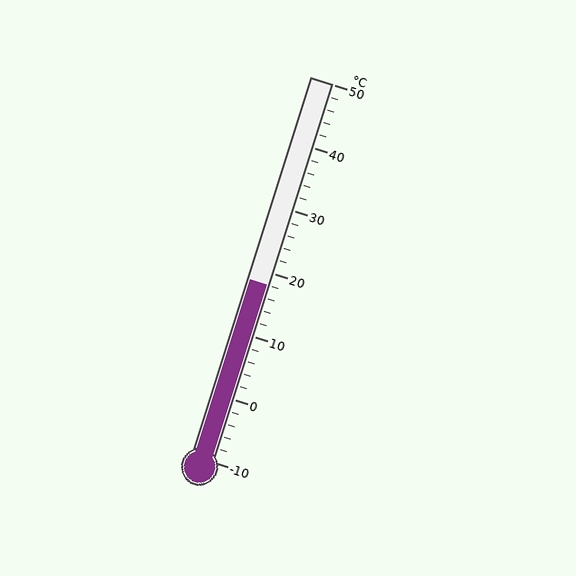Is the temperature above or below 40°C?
The temperature is below 40°C.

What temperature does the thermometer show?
The thermometer shows approximately 18°C.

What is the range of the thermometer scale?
The thermometer scale ranges from -10°C to 50°C.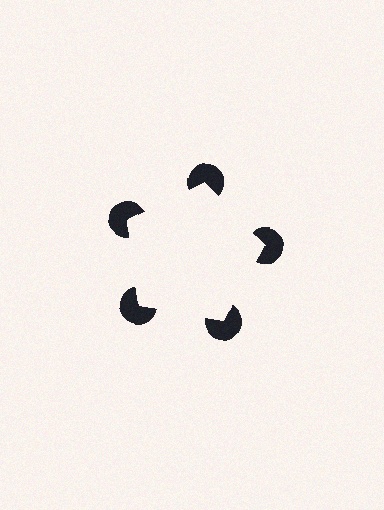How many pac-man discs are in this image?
There are 5 — one at each vertex of the illusory pentagon.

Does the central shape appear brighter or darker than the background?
It typically appears slightly brighter than the background, even though no actual brightness change is drawn.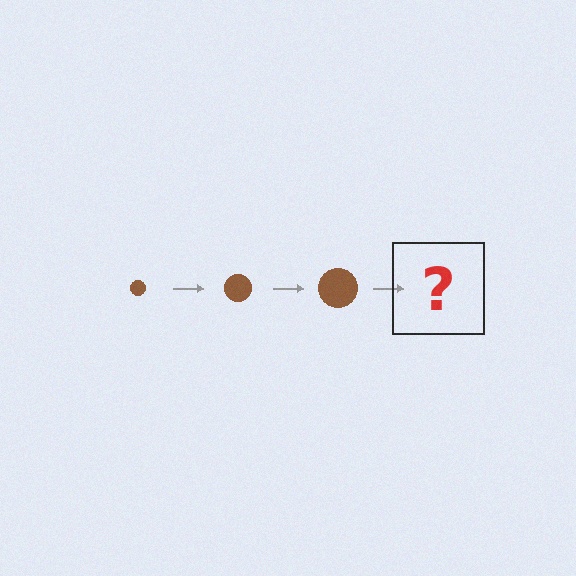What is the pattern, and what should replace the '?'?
The pattern is that the circle gets progressively larger each step. The '?' should be a brown circle, larger than the previous one.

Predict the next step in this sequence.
The next step is a brown circle, larger than the previous one.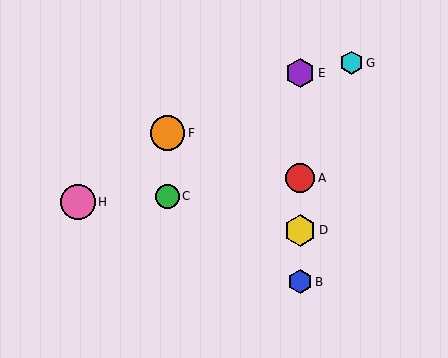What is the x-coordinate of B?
Object B is at x≈300.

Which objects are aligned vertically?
Objects A, B, D, E are aligned vertically.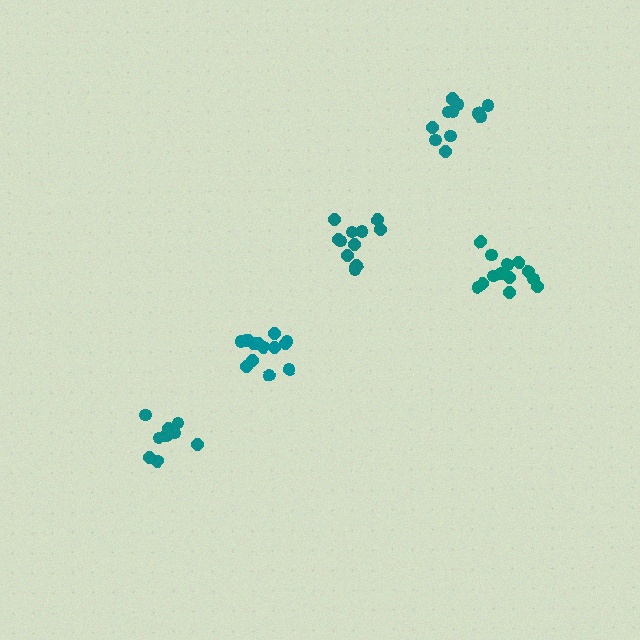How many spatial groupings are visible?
There are 5 spatial groupings.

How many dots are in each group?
Group 1: 14 dots, Group 2: 13 dots, Group 3: 11 dots, Group 4: 12 dots, Group 5: 9 dots (59 total).